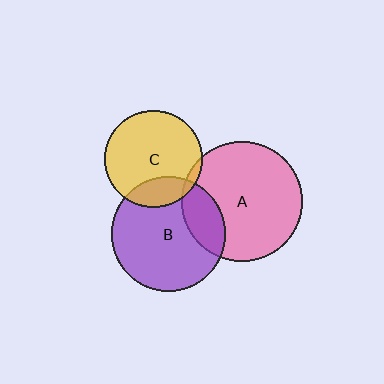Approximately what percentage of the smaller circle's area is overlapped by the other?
Approximately 20%.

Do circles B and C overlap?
Yes.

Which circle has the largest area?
Circle A (pink).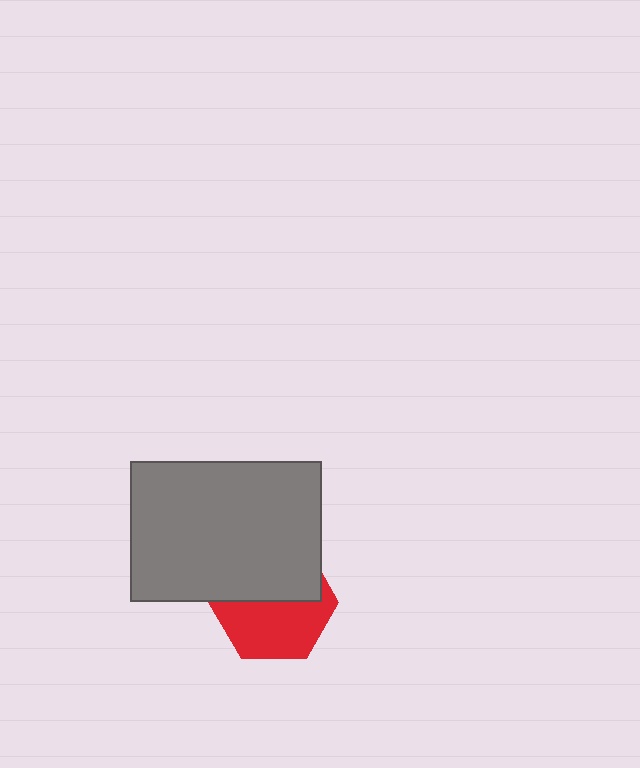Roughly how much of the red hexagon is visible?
About half of it is visible (roughly 53%).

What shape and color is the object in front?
The object in front is a gray rectangle.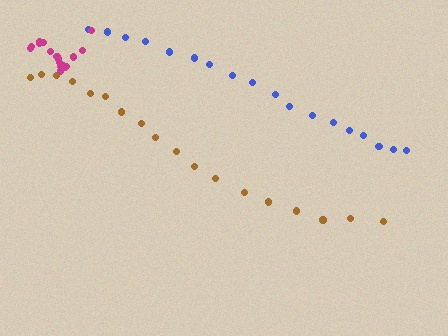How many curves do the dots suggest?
There are 3 distinct paths.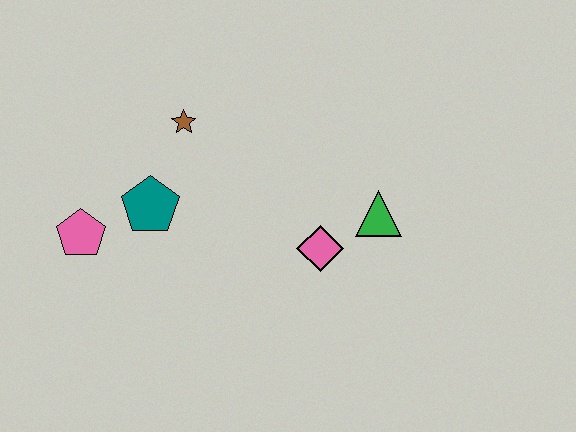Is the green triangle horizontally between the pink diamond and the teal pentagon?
No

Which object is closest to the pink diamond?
The green triangle is closest to the pink diamond.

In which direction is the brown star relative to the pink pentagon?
The brown star is above the pink pentagon.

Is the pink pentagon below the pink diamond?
No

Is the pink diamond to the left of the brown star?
No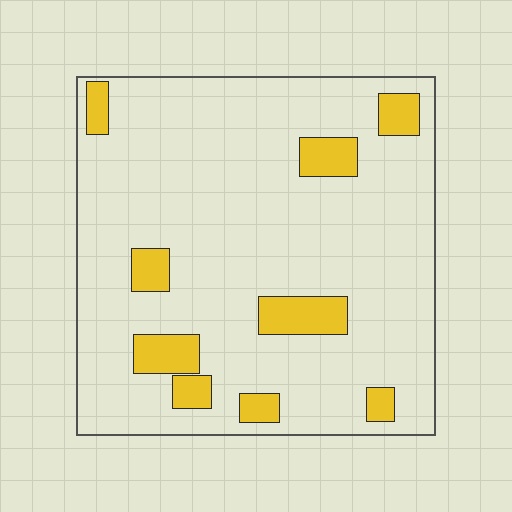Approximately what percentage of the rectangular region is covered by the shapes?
Approximately 15%.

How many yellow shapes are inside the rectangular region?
9.